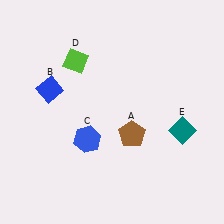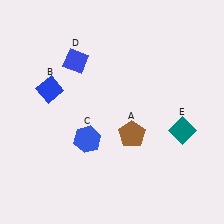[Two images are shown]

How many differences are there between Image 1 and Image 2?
There is 1 difference between the two images.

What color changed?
The diamond (D) changed from lime in Image 1 to blue in Image 2.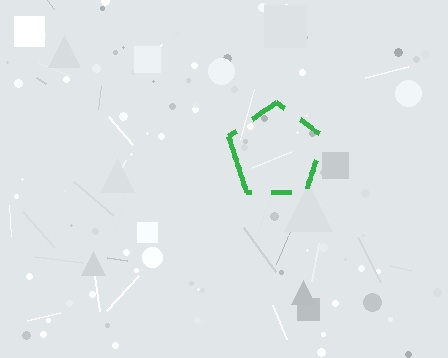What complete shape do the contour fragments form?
The contour fragments form a pentagon.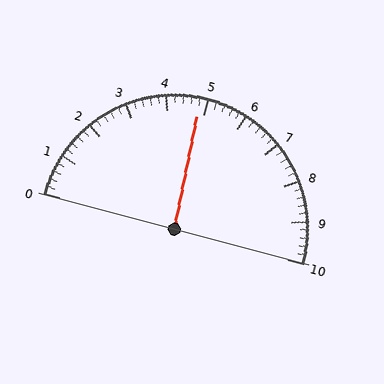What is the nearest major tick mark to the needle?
The nearest major tick mark is 5.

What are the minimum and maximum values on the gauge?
The gauge ranges from 0 to 10.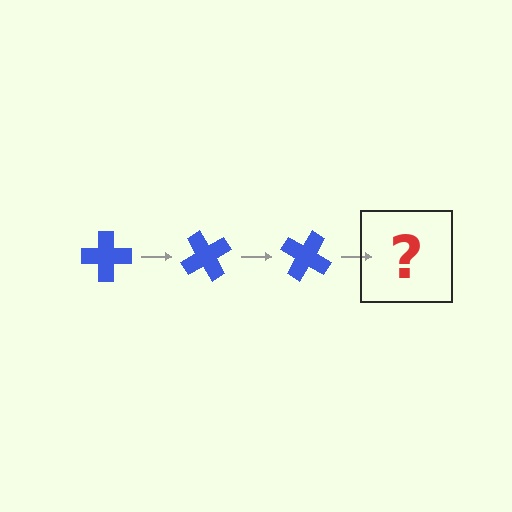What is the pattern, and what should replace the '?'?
The pattern is that the cross rotates 60 degrees each step. The '?' should be a blue cross rotated 180 degrees.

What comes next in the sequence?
The next element should be a blue cross rotated 180 degrees.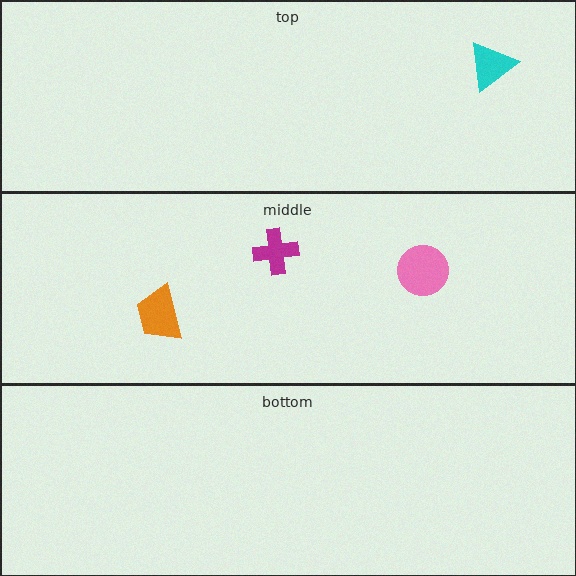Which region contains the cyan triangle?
The top region.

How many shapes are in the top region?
1.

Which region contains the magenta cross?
The middle region.